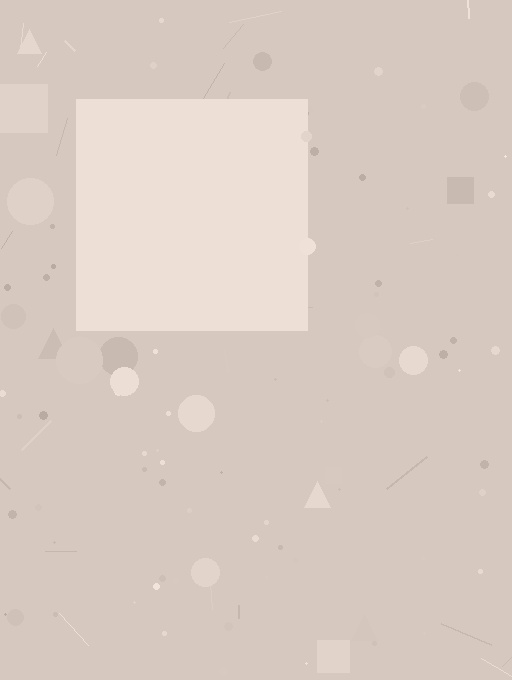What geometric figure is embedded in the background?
A square is embedded in the background.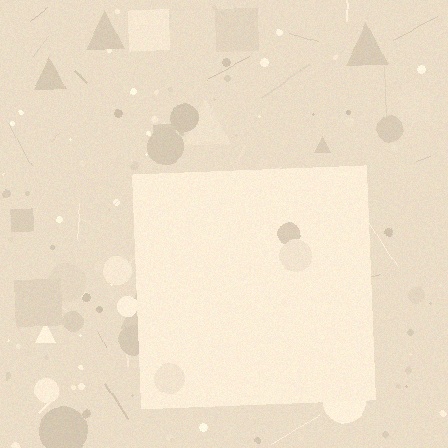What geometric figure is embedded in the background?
A square is embedded in the background.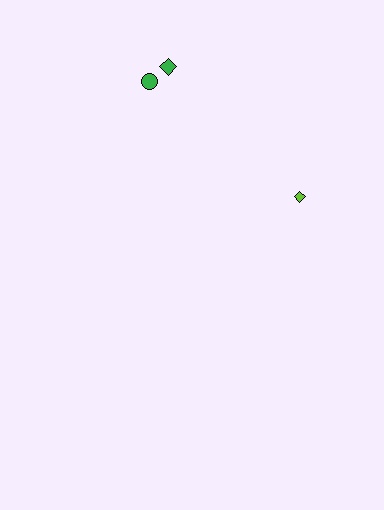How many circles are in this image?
There is 1 circle.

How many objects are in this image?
There are 3 objects.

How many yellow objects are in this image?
There are no yellow objects.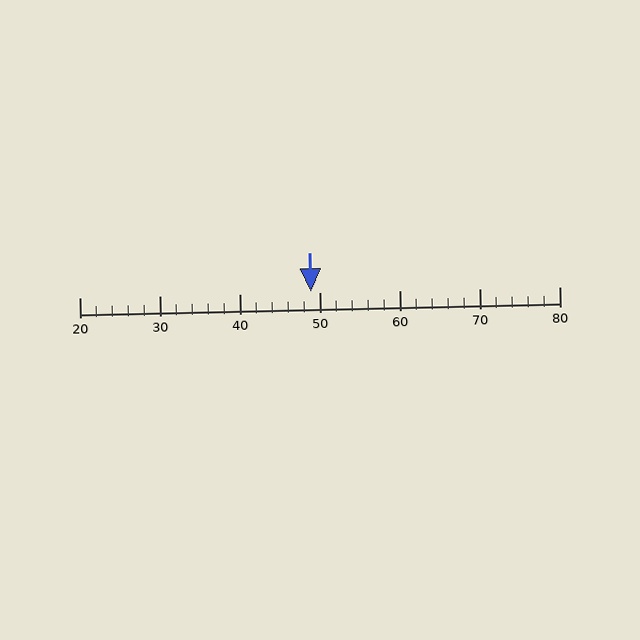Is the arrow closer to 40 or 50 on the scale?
The arrow is closer to 50.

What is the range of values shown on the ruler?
The ruler shows values from 20 to 80.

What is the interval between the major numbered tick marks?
The major tick marks are spaced 10 units apart.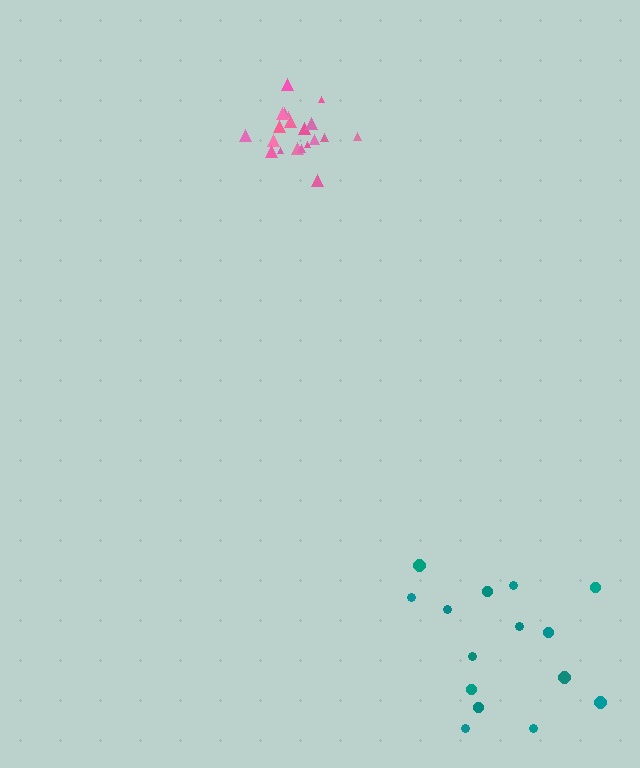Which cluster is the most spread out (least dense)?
Teal.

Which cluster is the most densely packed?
Pink.